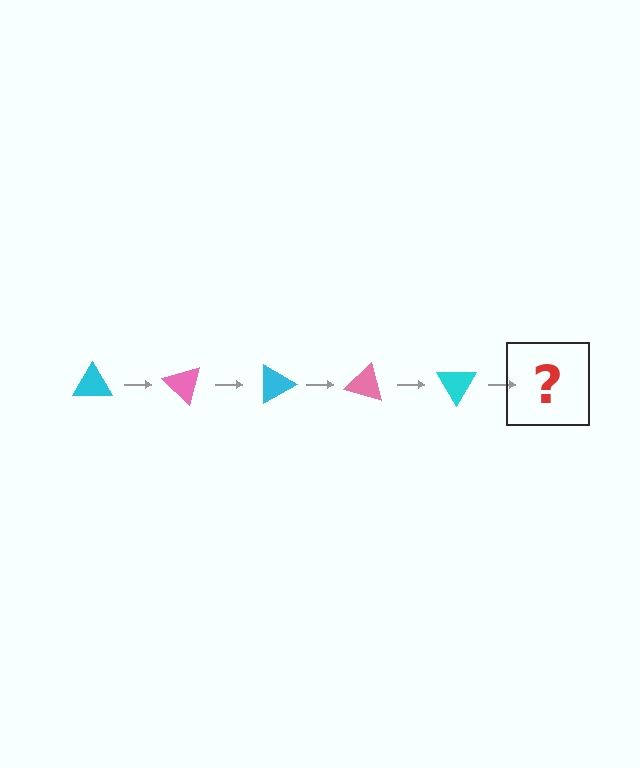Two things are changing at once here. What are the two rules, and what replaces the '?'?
The two rules are that it rotates 45 degrees each step and the color cycles through cyan and pink. The '?' should be a pink triangle, rotated 225 degrees from the start.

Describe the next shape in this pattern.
It should be a pink triangle, rotated 225 degrees from the start.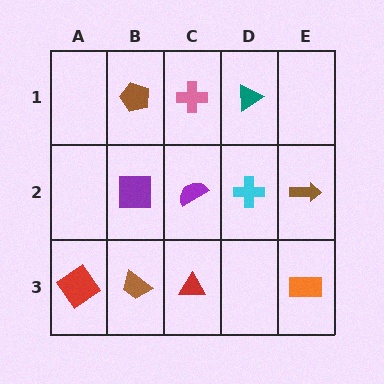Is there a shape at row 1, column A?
No, that cell is empty.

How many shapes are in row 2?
4 shapes.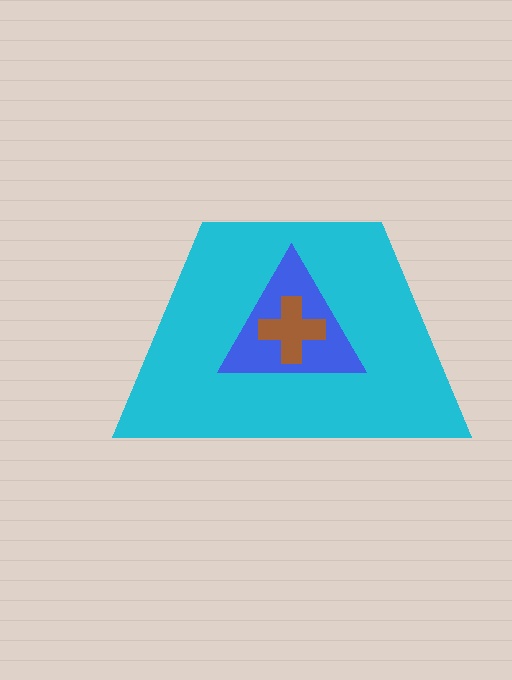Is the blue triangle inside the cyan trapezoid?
Yes.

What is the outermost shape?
The cyan trapezoid.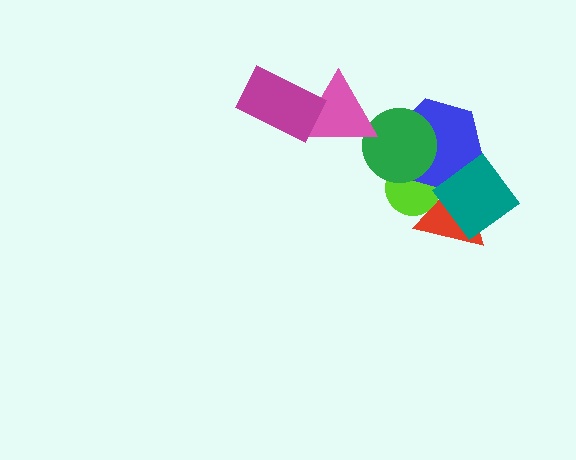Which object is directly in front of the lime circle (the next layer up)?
The blue hexagon is directly in front of the lime circle.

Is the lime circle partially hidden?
Yes, it is partially covered by another shape.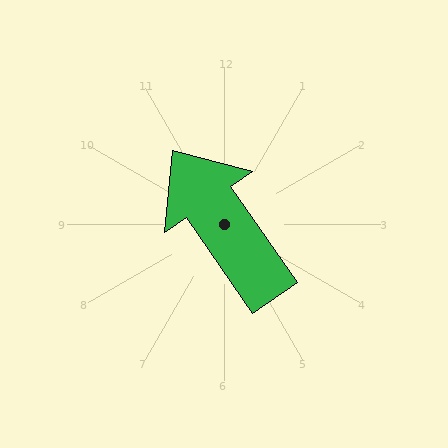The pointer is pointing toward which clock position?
Roughly 11 o'clock.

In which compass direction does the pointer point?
Northwest.